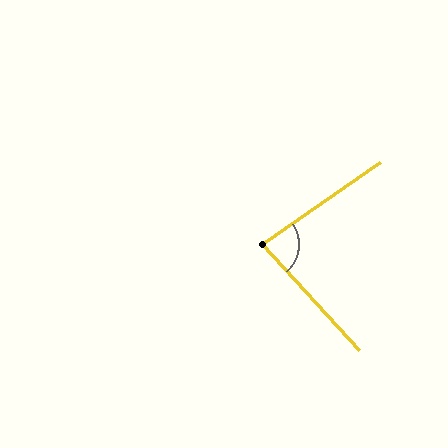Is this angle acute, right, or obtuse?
It is acute.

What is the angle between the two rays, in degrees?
Approximately 82 degrees.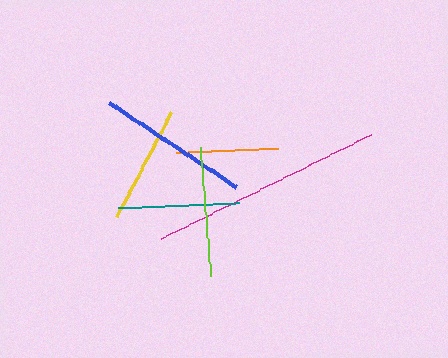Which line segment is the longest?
The magenta line is the longest at approximately 235 pixels.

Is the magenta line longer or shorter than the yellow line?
The magenta line is longer than the yellow line.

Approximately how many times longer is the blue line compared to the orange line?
The blue line is approximately 1.5 times the length of the orange line.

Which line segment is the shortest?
The orange line is the shortest at approximately 102 pixels.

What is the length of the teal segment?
The teal segment is approximately 121 pixels long.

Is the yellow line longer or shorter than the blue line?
The blue line is longer than the yellow line.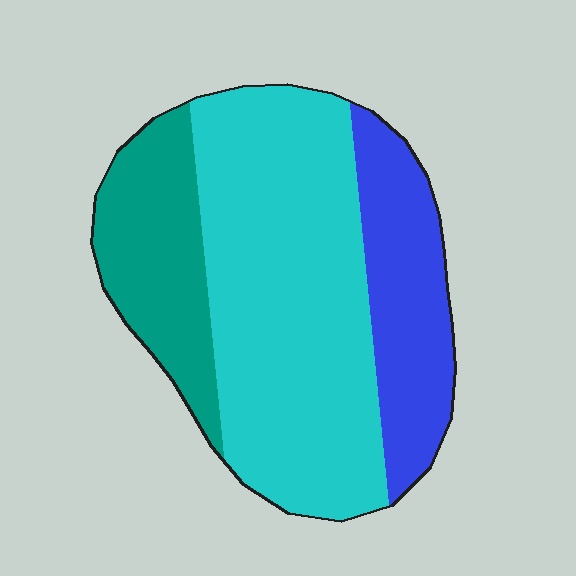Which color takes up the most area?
Cyan, at roughly 55%.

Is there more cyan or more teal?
Cyan.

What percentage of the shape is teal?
Teal covers roughly 20% of the shape.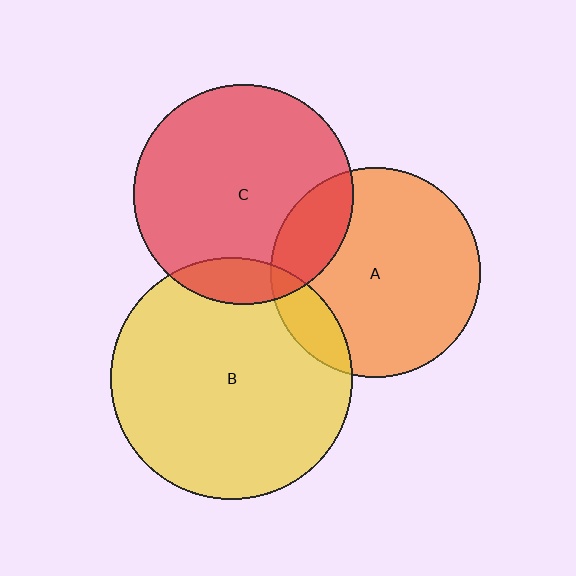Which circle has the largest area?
Circle B (yellow).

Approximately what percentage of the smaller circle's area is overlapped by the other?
Approximately 10%.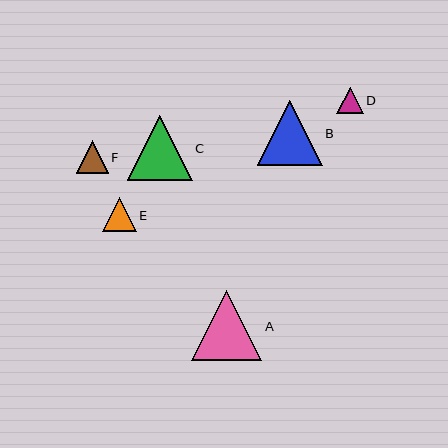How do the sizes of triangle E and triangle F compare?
Triangle E and triangle F are approximately the same size.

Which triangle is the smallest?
Triangle D is the smallest with a size of approximately 26 pixels.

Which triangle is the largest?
Triangle A is the largest with a size of approximately 70 pixels.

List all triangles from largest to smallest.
From largest to smallest: A, C, B, E, F, D.